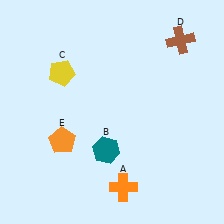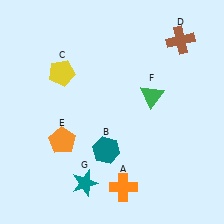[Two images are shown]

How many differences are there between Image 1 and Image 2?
There are 2 differences between the two images.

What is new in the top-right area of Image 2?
A green triangle (F) was added in the top-right area of Image 2.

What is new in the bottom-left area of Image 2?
A teal star (G) was added in the bottom-left area of Image 2.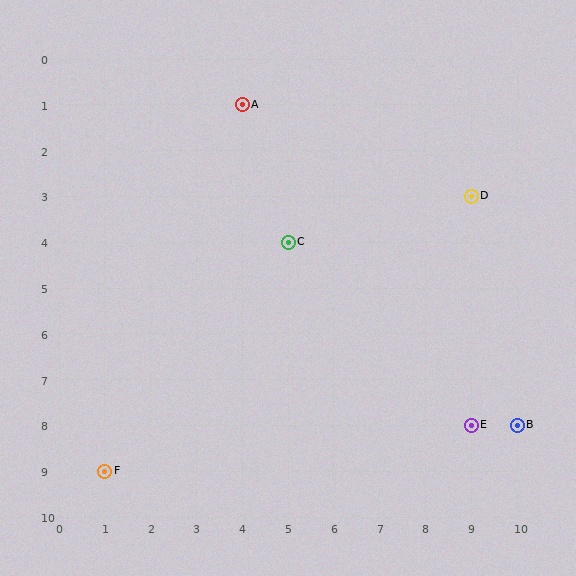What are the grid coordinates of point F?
Point F is at grid coordinates (1, 9).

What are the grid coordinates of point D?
Point D is at grid coordinates (9, 3).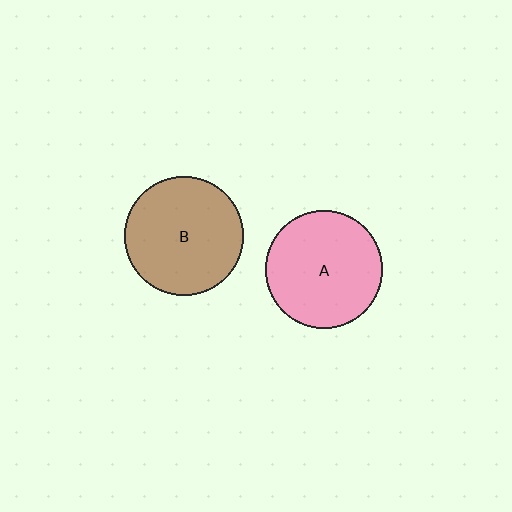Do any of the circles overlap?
No, none of the circles overlap.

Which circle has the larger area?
Circle B (brown).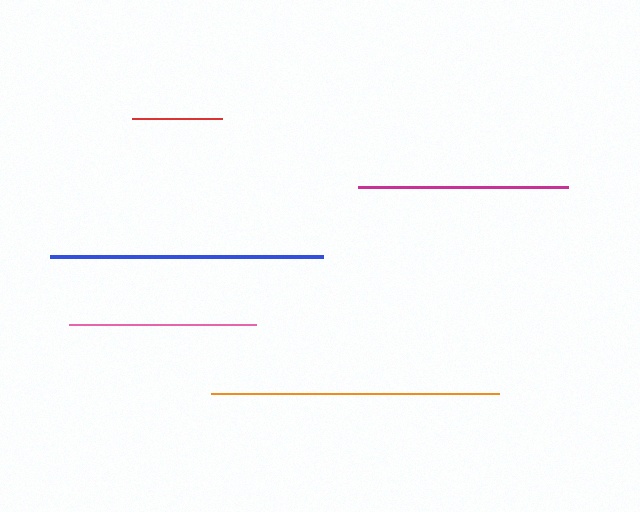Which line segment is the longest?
The orange line is the longest at approximately 288 pixels.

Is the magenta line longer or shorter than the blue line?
The blue line is longer than the magenta line.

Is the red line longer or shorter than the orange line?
The orange line is longer than the red line.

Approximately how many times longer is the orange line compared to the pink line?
The orange line is approximately 1.5 times the length of the pink line.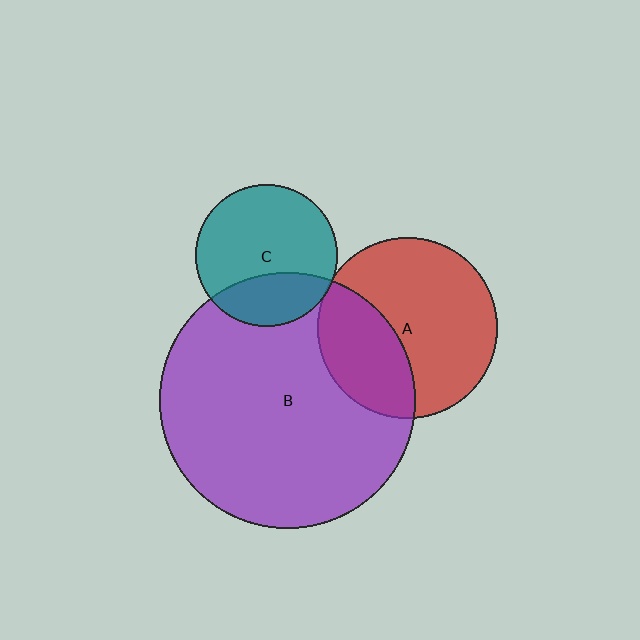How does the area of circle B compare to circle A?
Approximately 2.0 times.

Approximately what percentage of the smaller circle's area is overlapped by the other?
Approximately 30%.